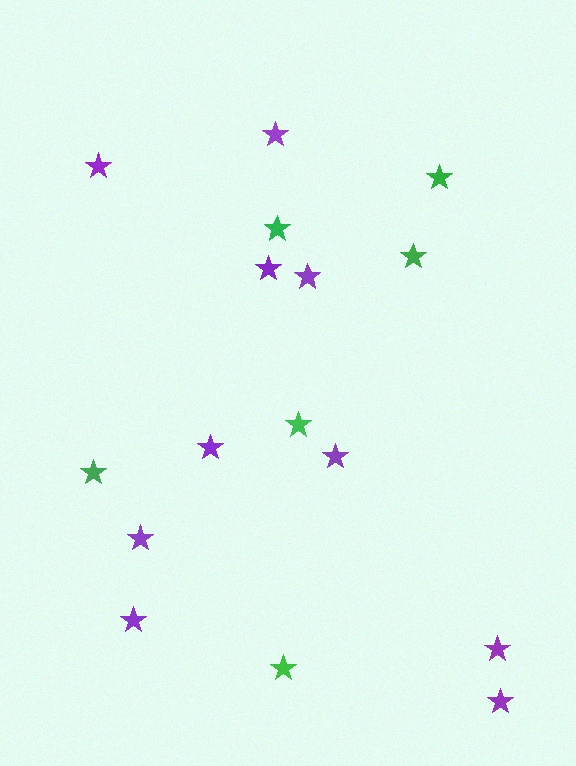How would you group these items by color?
There are 2 groups: one group of purple stars (10) and one group of green stars (6).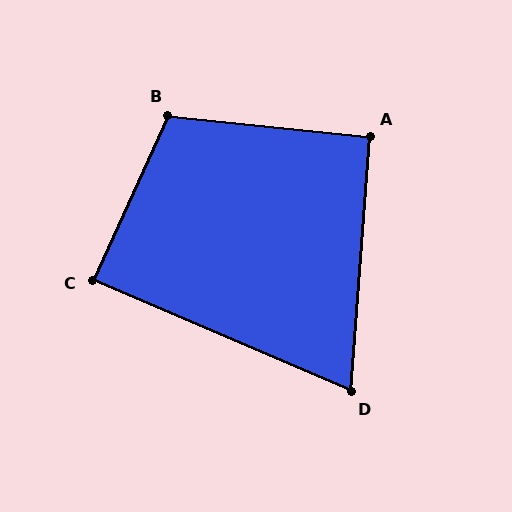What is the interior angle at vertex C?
Approximately 89 degrees (approximately right).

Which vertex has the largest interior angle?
B, at approximately 109 degrees.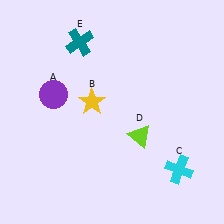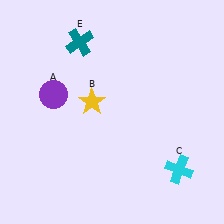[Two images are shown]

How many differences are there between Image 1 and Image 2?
There is 1 difference between the two images.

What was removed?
The lime triangle (D) was removed in Image 2.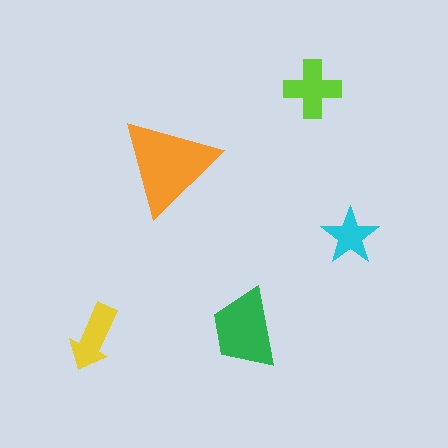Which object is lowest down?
The yellow arrow is bottommost.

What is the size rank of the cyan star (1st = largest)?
5th.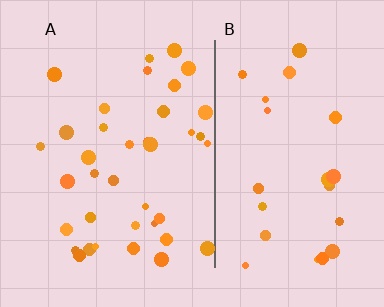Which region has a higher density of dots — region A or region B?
A (the left).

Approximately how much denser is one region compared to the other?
Approximately 1.6× — region A over region B.